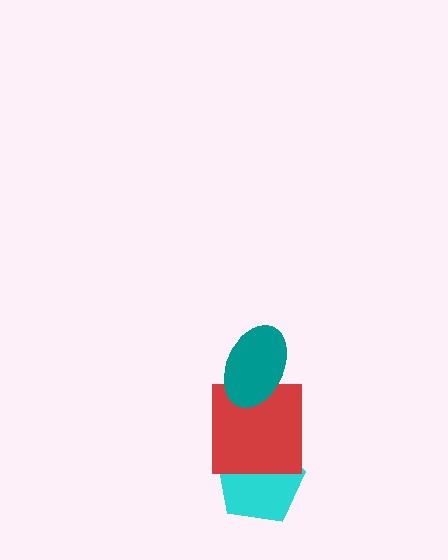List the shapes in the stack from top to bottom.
From top to bottom: the teal ellipse, the red square, the cyan pentagon.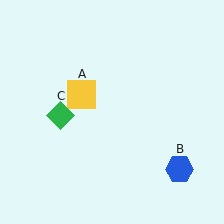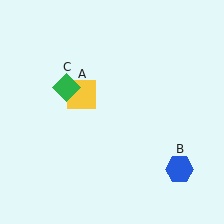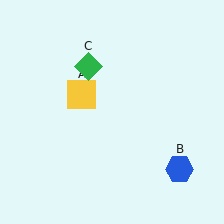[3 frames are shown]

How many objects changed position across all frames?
1 object changed position: green diamond (object C).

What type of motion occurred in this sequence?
The green diamond (object C) rotated clockwise around the center of the scene.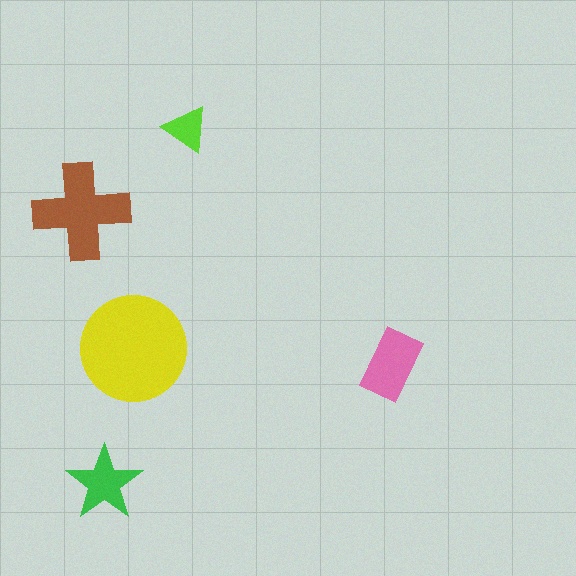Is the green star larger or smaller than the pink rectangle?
Smaller.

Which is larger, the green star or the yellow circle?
The yellow circle.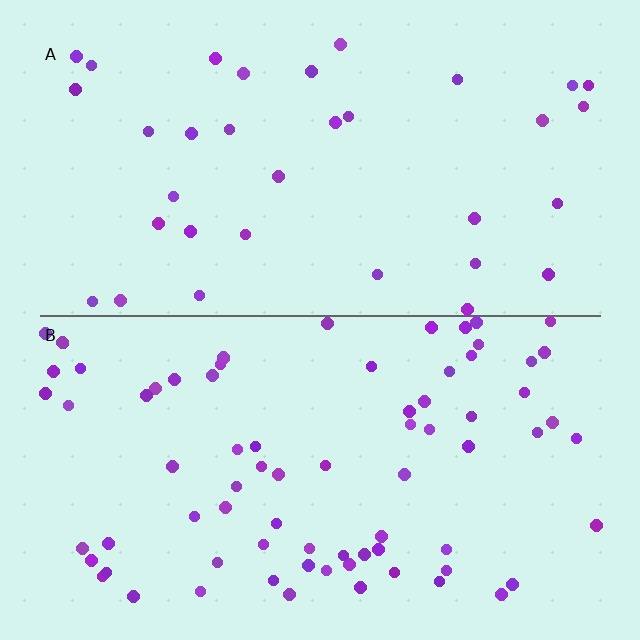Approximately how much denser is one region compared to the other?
Approximately 2.3× — region B over region A.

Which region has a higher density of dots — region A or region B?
B (the bottom).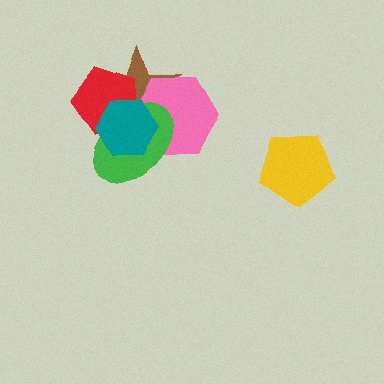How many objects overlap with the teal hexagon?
4 objects overlap with the teal hexagon.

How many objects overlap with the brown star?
4 objects overlap with the brown star.